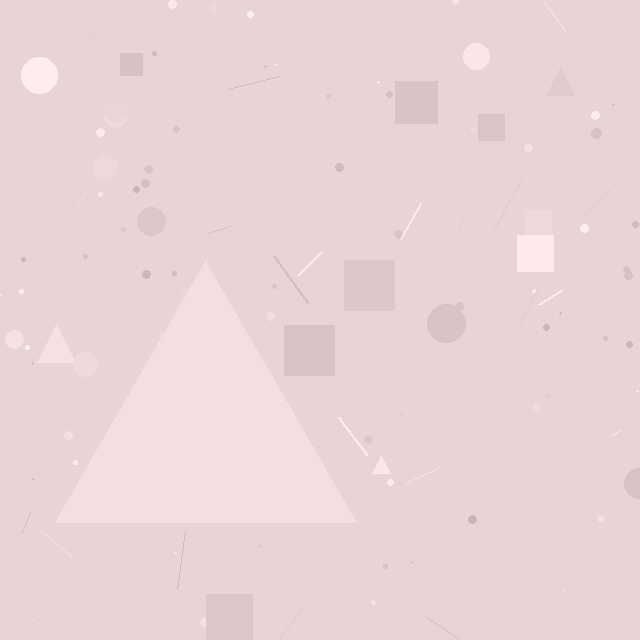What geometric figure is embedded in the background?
A triangle is embedded in the background.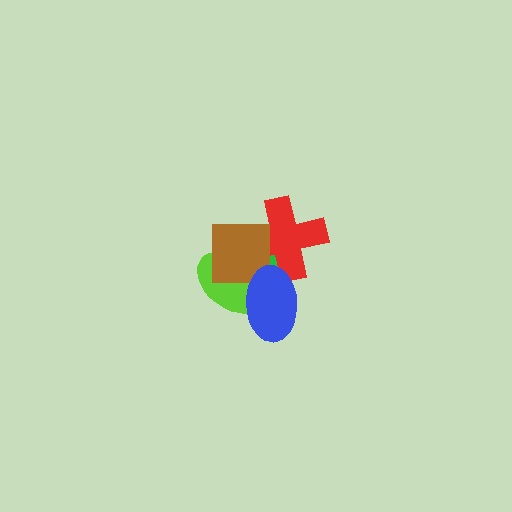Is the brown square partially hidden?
Yes, it is partially covered by another shape.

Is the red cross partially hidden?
Yes, it is partially covered by another shape.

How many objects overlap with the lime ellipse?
4 objects overlap with the lime ellipse.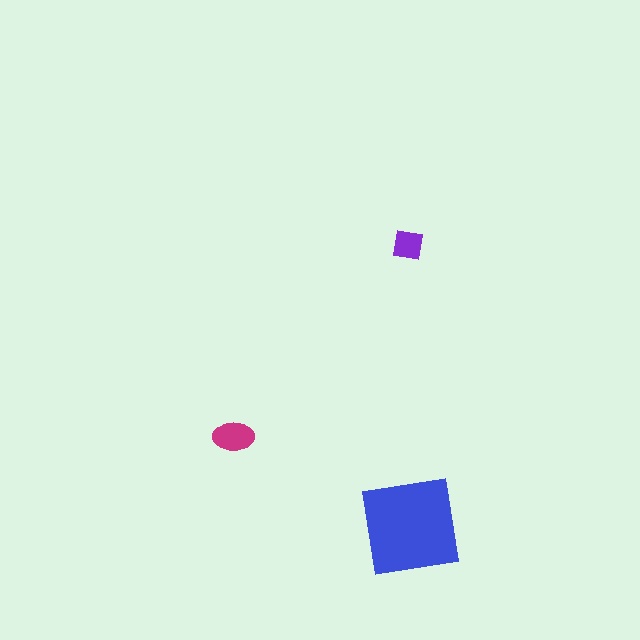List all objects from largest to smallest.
The blue square, the magenta ellipse, the purple square.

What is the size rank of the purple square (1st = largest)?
3rd.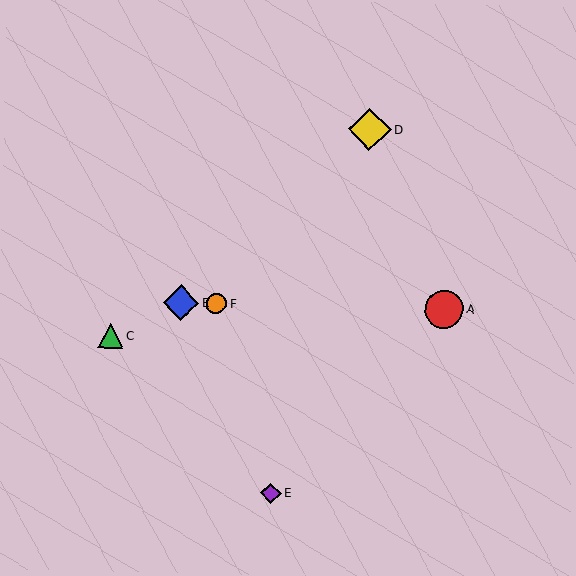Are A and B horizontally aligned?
Yes, both are at y≈309.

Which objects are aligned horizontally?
Objects A, B, F are aligned horizontally.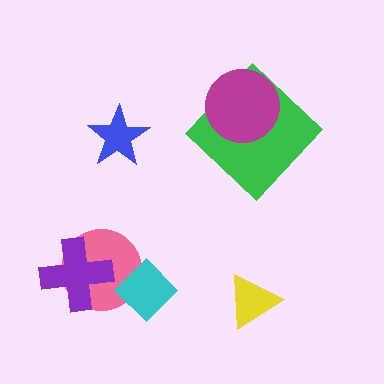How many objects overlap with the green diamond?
1 object overlaps with the green diamond.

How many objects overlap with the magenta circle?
1 object overlaps with the magenta circle.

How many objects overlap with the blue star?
0 objects overlap with the blue star.